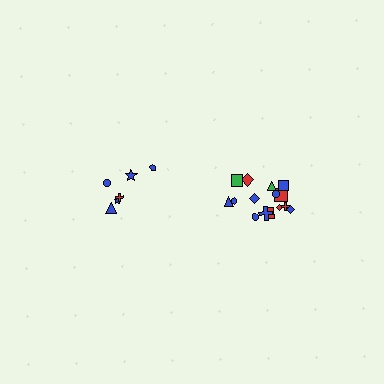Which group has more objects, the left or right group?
The right group.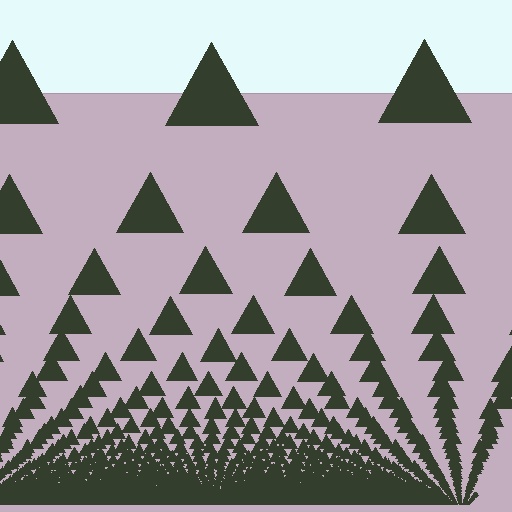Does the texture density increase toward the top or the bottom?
Density increases toward the bottom.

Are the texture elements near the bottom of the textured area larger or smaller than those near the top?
Smaller. The gradient is inverted — elements near the bottom are smaller and denser.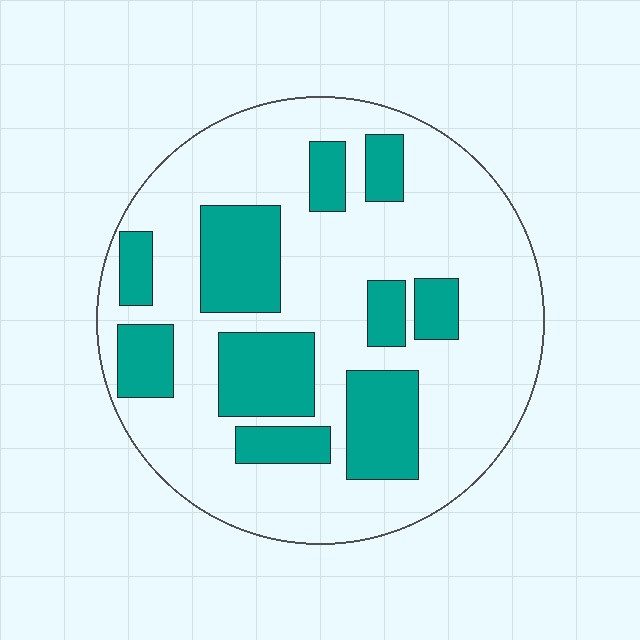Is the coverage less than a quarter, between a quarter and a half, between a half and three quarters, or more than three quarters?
Between a quarter and a half.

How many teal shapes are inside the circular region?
10.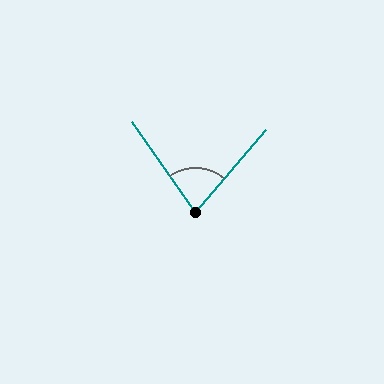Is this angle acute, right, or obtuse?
It is acute.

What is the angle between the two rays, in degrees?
Approximately 75 degrees.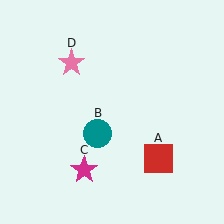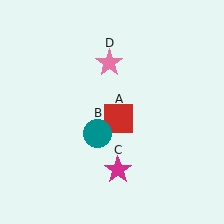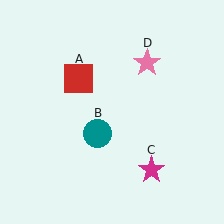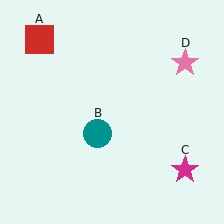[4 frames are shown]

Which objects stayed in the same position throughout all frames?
Teal circle (object B) remained stationary.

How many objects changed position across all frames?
3 objects changed position: red square (object A), magenta star (object C), pink star (object D).